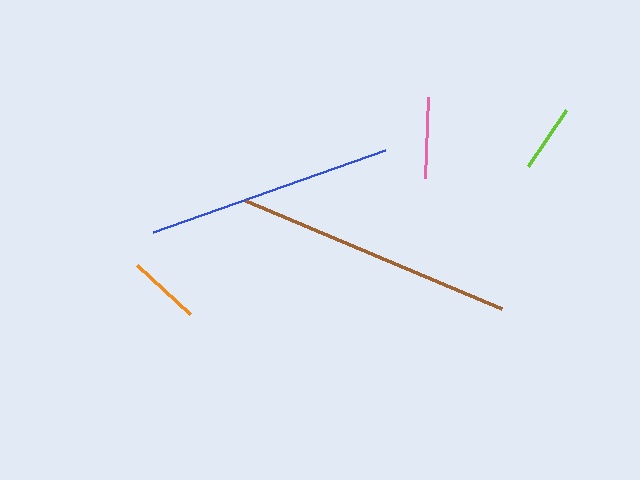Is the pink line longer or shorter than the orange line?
The pink line is longer than the orange line.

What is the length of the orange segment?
The orange segment is approximately 73 pixels long.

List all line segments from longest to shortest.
From longest to shortest: brown, blue, pink, orange, lime.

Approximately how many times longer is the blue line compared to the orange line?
The blue line is approximately 3.4 times the length of the orange line.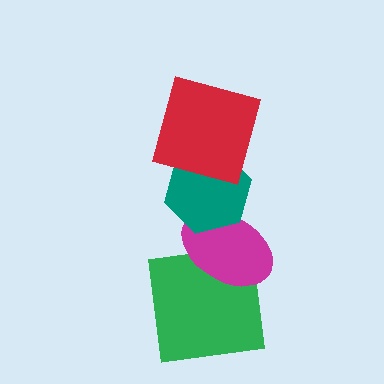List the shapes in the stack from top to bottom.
From top to bottom: the red square, the teal hexagon, the magenta ellipse, the green square.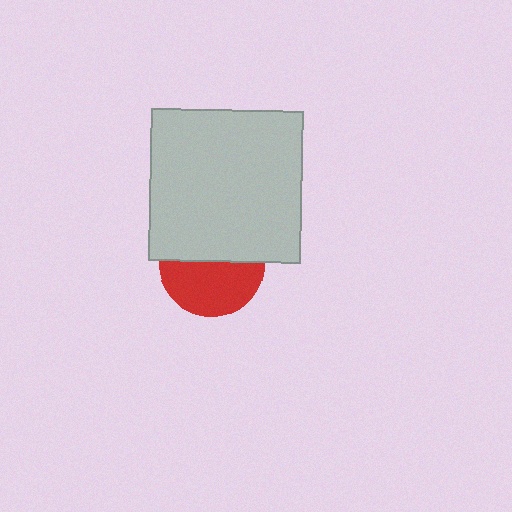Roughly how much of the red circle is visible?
About half of it is visible (roughly 51%).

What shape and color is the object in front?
The object in front is a light gray square.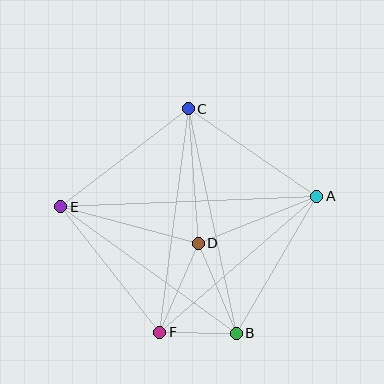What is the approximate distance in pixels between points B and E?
The distance between B and E is approximately 216 pixels.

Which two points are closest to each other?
Points B and F are closest to each other.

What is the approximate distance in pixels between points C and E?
The distance between C and E is approximately 161 pixels.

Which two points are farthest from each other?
Points A and E are farthest from each other.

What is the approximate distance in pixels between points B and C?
The distance between B and C is approximately 230 pixels.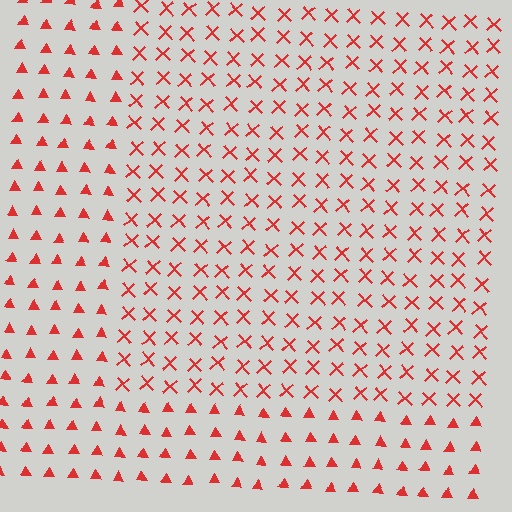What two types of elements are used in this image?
The image uses X marks inside the rectangle region and triangles outside it.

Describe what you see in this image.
The image is filled with small red elements arranged in a uniform grid. A rectangle-shaped region contains X marks, while the surrounding area contains triangles. The boundary is defined purely by the change in element shape.